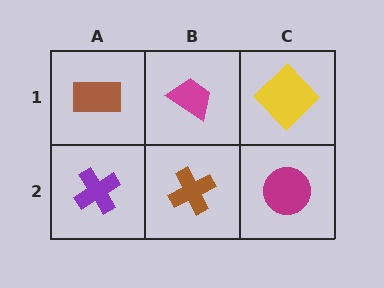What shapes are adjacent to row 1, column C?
A magenta circle (row 2, column C), a magenta trapezoid (row 1, column B).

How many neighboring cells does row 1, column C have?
2.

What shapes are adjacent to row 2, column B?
A magenta trapezoid (row 1, column B), a purple cross (row 2, column A), a magenta circle (row 2, column C).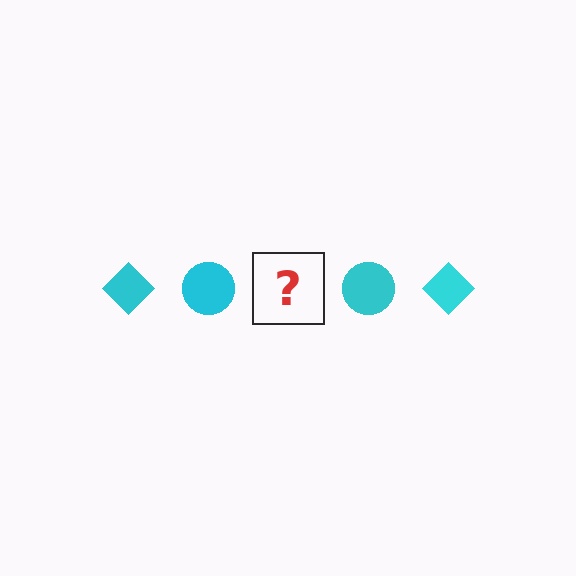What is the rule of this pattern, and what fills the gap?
The rule is that the pattern cycles through diamond, circle shapes in cyan. The gap should be filled with a cyan diamond.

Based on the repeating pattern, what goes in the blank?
The blank should be a cyan diamond.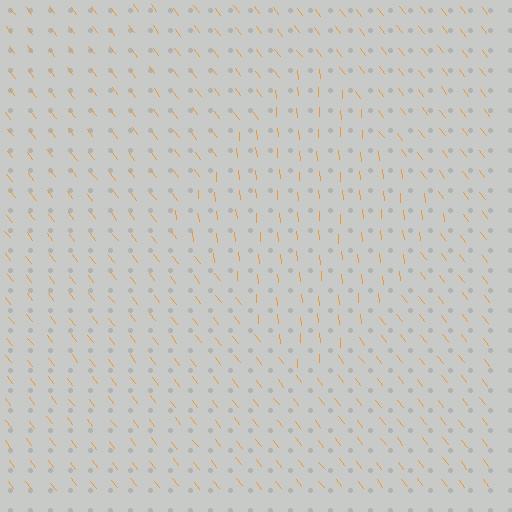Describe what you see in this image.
The image is filled with small orange line segments. A diamond region in the image has lines oriented differently from the surrounding lines, creating a visible texture boundary.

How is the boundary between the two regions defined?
The boundary is defined purely by a change in line orientation (approximately 33 degrees difference). All lines are the same color and thickness.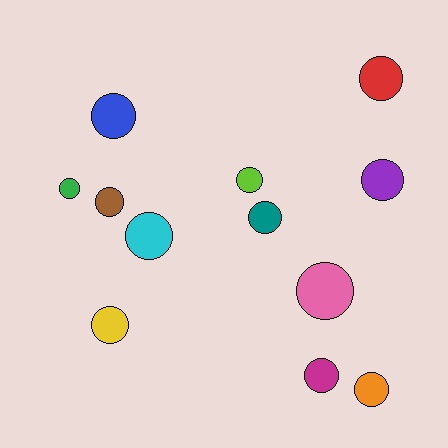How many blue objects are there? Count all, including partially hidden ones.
There is 1 blue object.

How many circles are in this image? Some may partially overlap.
There are 12 circles.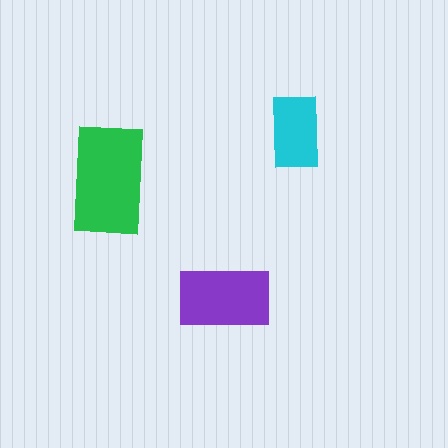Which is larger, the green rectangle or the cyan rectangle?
The green one.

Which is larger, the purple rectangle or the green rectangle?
The green one.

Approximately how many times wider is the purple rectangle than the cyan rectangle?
About 1.5 times wider.